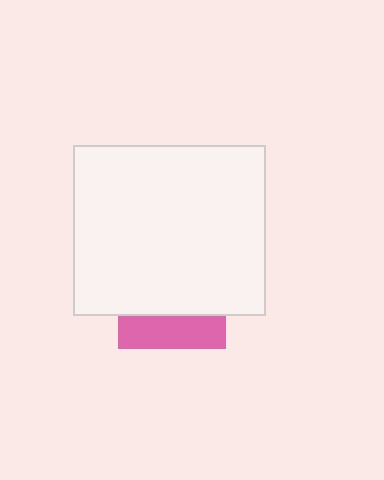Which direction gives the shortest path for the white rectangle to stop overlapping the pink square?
Moving up gives the shortest separation.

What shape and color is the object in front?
The object in front is a white rectangle.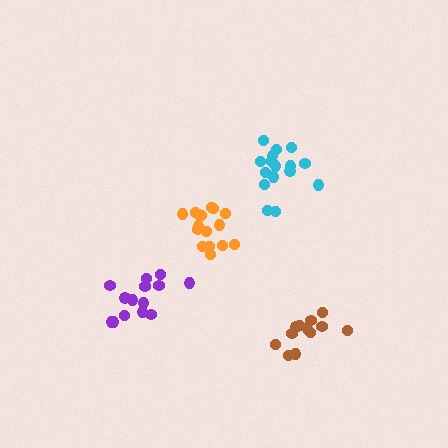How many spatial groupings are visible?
There are 4 spatial groupings.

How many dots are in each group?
Group 1: 14 dots, Group 2: 16 dots, Group 3: 16 dots, Group 4: 12 dots (58 total).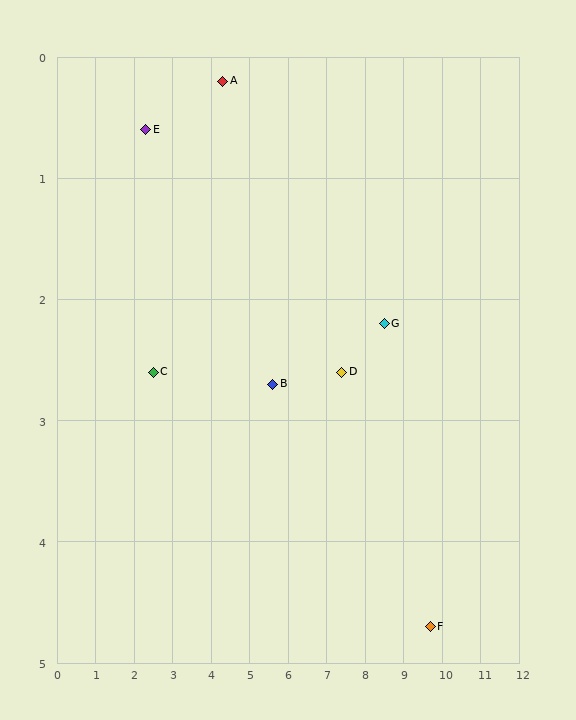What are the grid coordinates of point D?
Point D is at approximately (7.4, 2.6).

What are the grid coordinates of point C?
Point C is at approximately (2.5, 2.6).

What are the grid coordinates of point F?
Point F is at approximately (9.7, 4.7).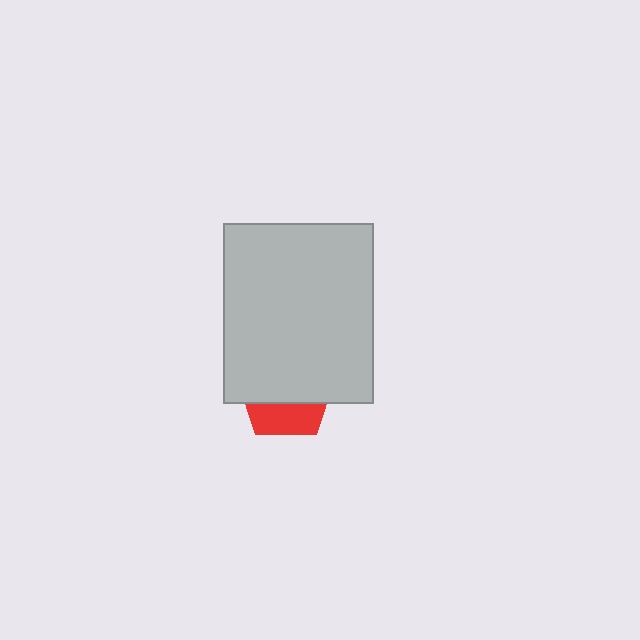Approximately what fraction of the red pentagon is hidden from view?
Roughly 65% of the red pentagon is hidden behind the light gray rectangle.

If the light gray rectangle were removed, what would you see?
You would see the complete red pentagon.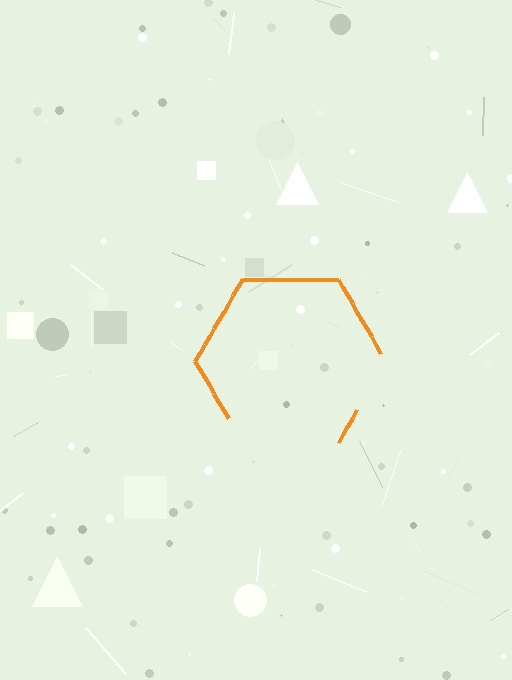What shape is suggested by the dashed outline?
The dashed outline suggests a hexagon.